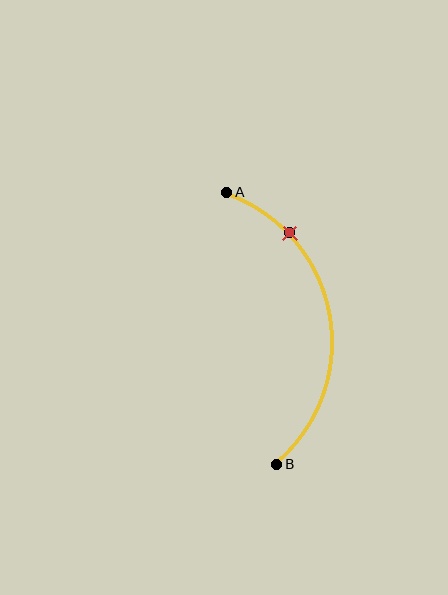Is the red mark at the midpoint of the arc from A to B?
No. The red mark lies on the arc but is closer to endpoint A. The arc midpoint would be at the point on the curve equidistant along the arc from both A and B.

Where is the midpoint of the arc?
The arc midpoint is the point on the curve farthest from the straight line joining A and B. It sits to the right of that line.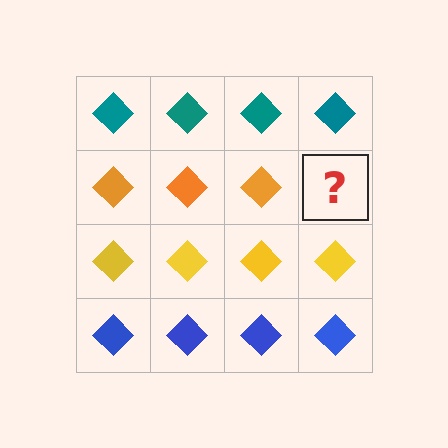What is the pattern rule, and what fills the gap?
The rule is that each row has a consistent color. The gap should be filled with an orange diamond.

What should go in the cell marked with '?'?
The missing cell should contain an orange diamond.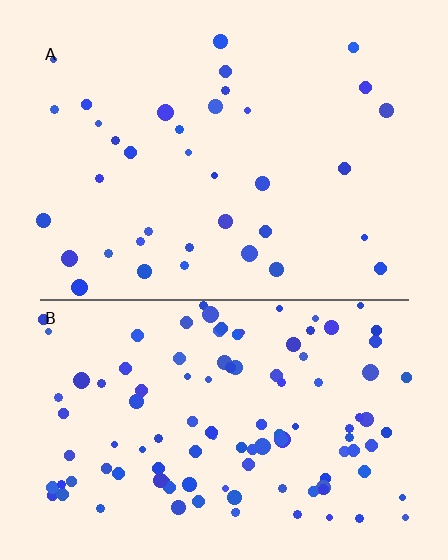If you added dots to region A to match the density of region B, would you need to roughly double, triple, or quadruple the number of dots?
Approximately triple.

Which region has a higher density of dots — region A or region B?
B (the bottom).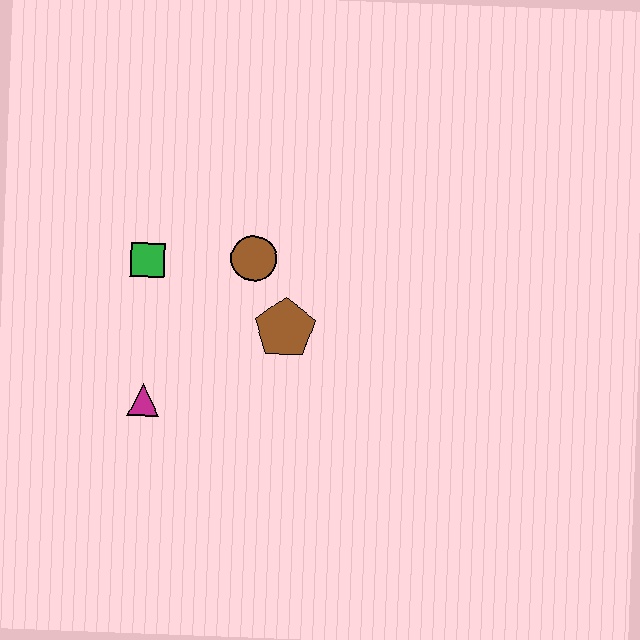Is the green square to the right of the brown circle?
No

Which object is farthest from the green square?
The brown pentagon is farthest from the green square.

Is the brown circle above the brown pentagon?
Yes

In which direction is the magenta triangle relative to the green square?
The magenta triangle is below the green square.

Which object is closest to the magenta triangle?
The green square is closest to the magenta triangle.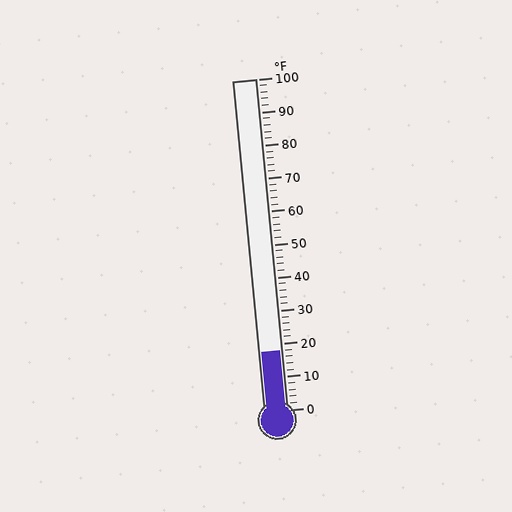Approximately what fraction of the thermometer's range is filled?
The thermometer is filled to approximately 20% of its range.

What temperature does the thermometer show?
The thermometer shows approximately 18°F.